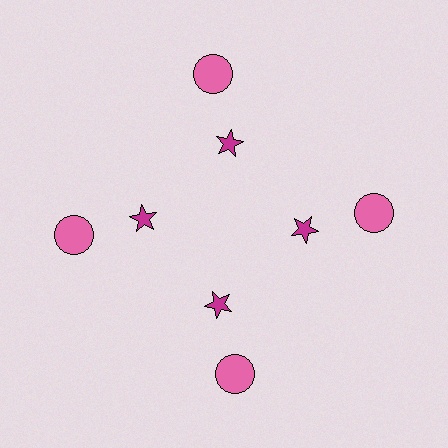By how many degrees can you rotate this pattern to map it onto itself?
The pattern maps onto itself every 90 degrees of rotation.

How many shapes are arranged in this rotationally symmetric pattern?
There are 8 shapes, arranged in 4 groups of 2.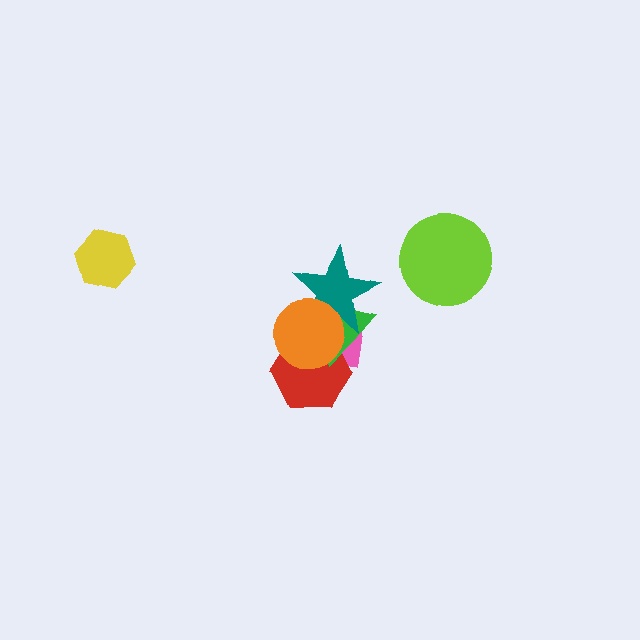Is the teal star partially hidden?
Yes, it is partially covered by another shape.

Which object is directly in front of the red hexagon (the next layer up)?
The green triangle is directly in front of the red hexagon.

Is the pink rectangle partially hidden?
Yes, it is partially covered by another shape.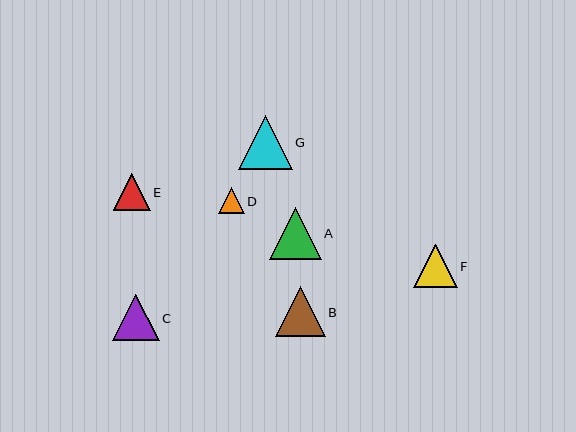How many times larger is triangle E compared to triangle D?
Triangle E is approximately 1.4 times the size of triangle D.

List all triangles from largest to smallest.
From largest to smallest: G, A, B, C, F, E, D.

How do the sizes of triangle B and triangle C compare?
Triangle B and triangle C are approximately the same size.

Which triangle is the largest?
Triangle G is the largest with a size of approximately 54 pixels.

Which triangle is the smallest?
Triangle D is the smallest with a size of approximately 26 pixels.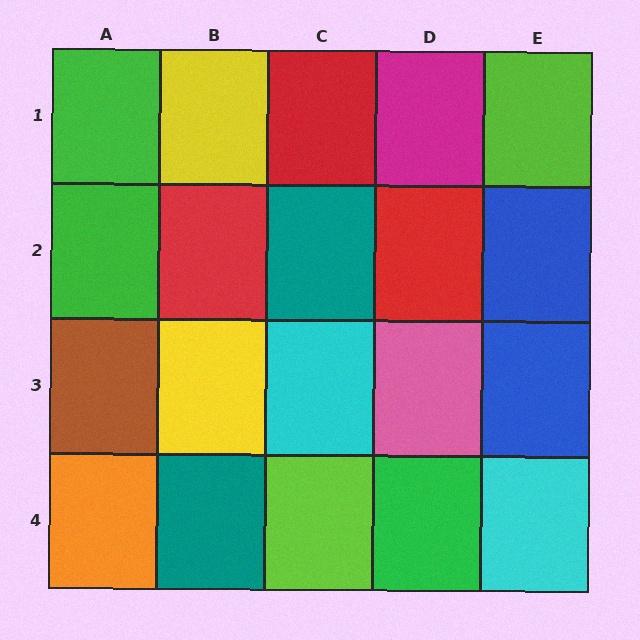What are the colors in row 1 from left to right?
Green, yellow, red, magenta, lime.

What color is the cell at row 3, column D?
Pink.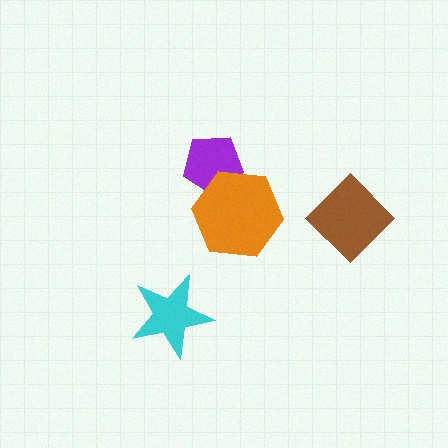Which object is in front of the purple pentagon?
The orange hexagon is in front of the purple pentagon.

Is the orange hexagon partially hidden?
No, no other shape covers it.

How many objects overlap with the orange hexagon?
1 object overlaps with the orange hexagon.